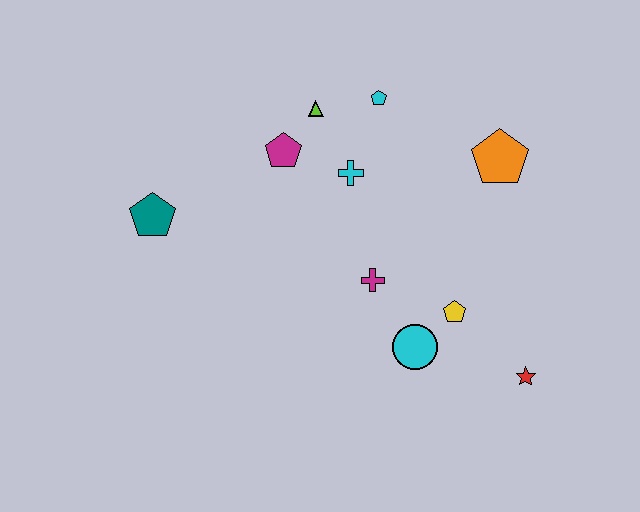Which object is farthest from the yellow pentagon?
The teal pentagon is farthest from the yellow pentagon.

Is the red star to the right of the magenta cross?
Yes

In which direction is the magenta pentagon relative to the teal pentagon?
The magenta pentagon is to the right of the teal pentagon.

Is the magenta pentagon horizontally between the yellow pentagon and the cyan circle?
No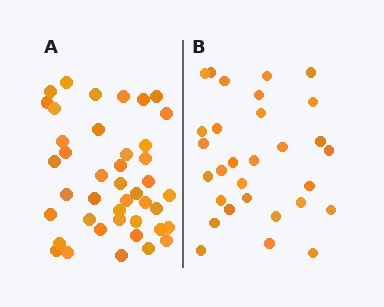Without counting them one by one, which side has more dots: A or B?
Region A (the left region) has more dots.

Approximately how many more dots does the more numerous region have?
Region A has roughly 12 or so more dots than region B.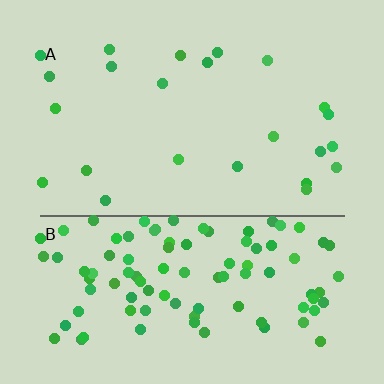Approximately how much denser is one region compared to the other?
Approximately 4.3× — region B over region A.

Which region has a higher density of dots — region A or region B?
B (the bottom).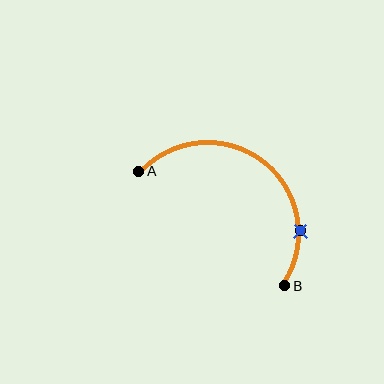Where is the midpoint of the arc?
The arc midpoint is the point on the curve farthest from the straight line joining A and B. It sits above and to the right of that line.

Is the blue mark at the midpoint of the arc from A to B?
No. The blue mark lies on the arc but is closer to endpoint B. The arc midpoint would be at the point on the curve equidistant along the arc from both A and B.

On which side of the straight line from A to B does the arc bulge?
The arc bulges above and to the right of the straight line connecting A and B.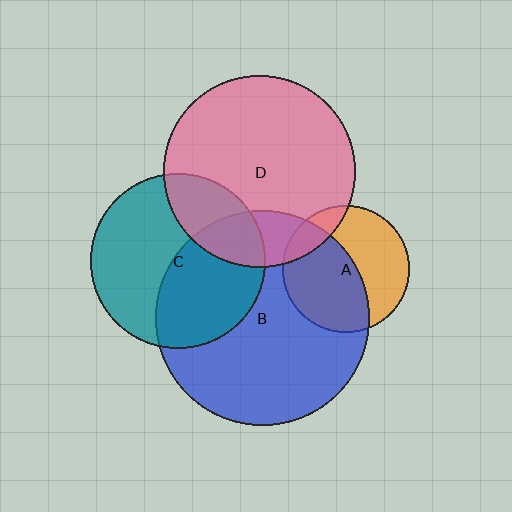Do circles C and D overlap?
Yes.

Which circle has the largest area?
Circle B (blue).